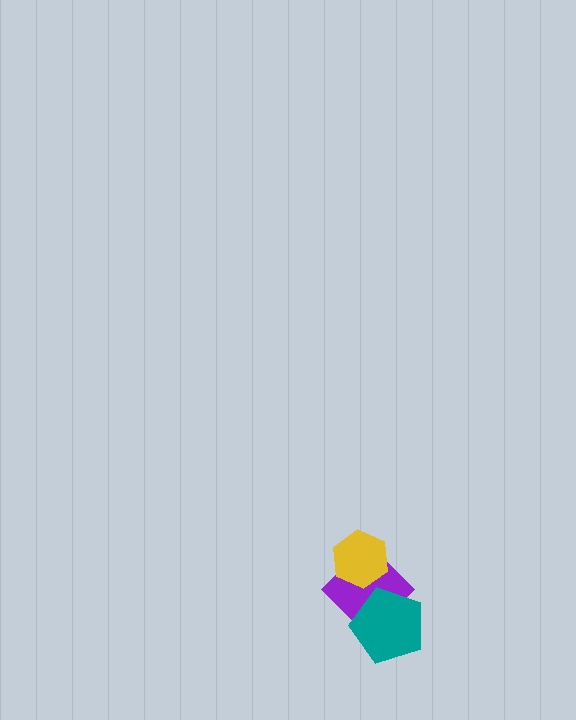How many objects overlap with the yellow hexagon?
1 object overlaps with the yellow hexagon.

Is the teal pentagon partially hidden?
No, no other shape covers it.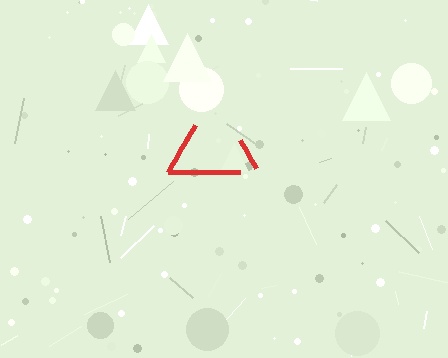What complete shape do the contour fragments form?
The contour fragments form a triangle.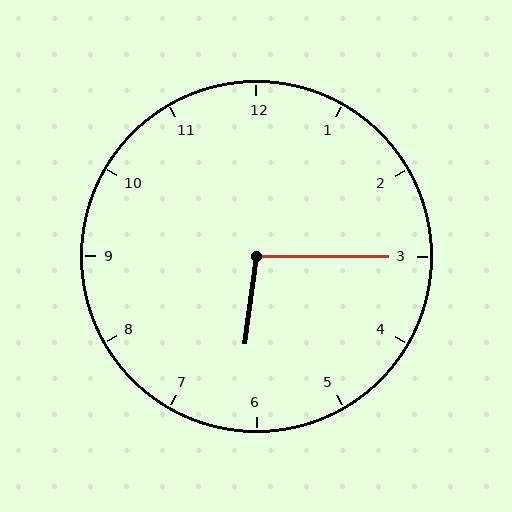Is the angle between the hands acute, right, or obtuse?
It is obtuse.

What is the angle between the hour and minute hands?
Approximately 98 degrees.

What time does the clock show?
6:15.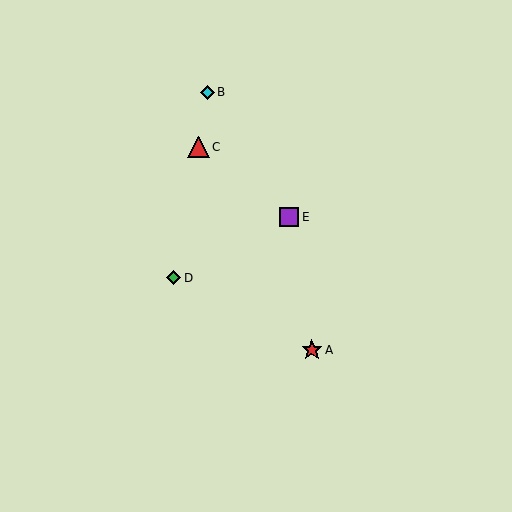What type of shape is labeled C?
Shape C is a red triangle.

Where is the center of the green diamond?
The center of the green diamond is at (174, 278).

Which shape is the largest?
The red triangle (labeled C) is the largest.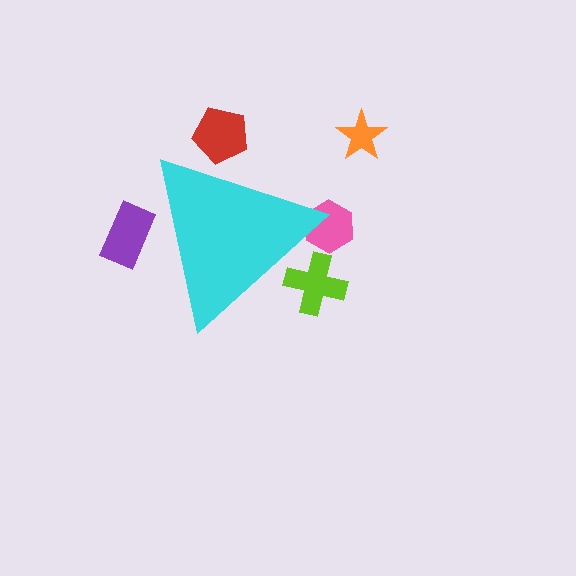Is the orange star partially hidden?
No, the orange star is fully visible.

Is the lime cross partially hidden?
Yes, the lime cross is partially hidden behind the cyan triangle.